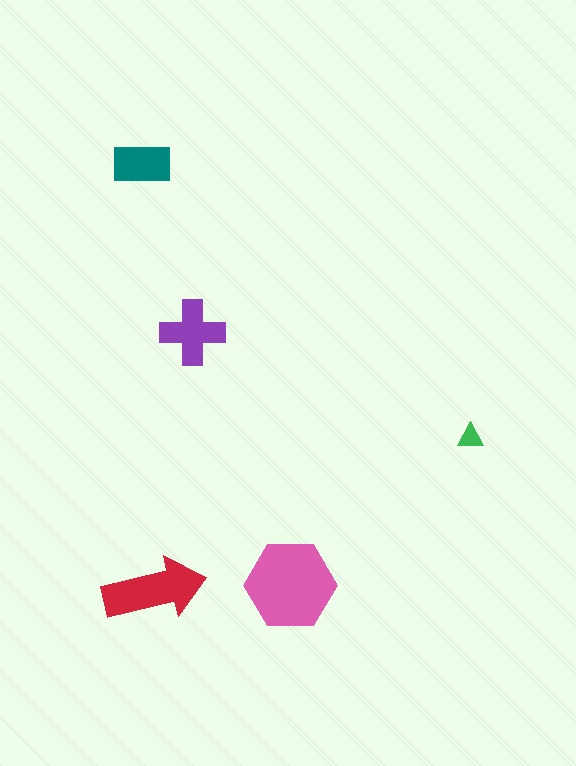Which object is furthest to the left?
The teal rectangle is leftmost.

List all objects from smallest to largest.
The green triangle, the teal rectangle, the purple cross, the red arrow, the pink hexagon.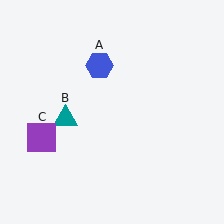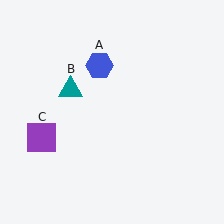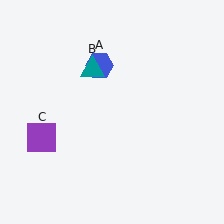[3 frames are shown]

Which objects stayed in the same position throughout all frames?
Blue hexagon (object A) and purple square (object C) remained stationary.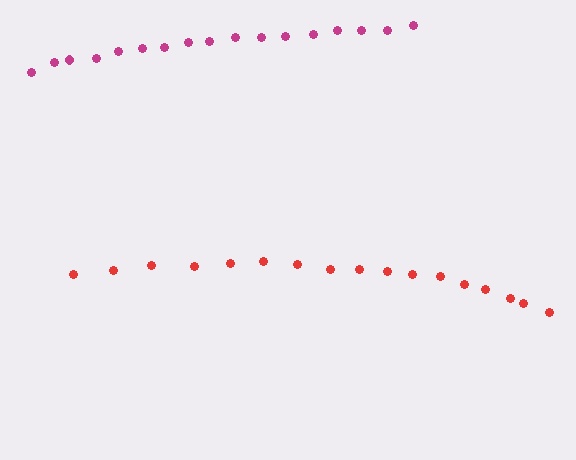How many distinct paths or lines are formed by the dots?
There are 2 distinct paths.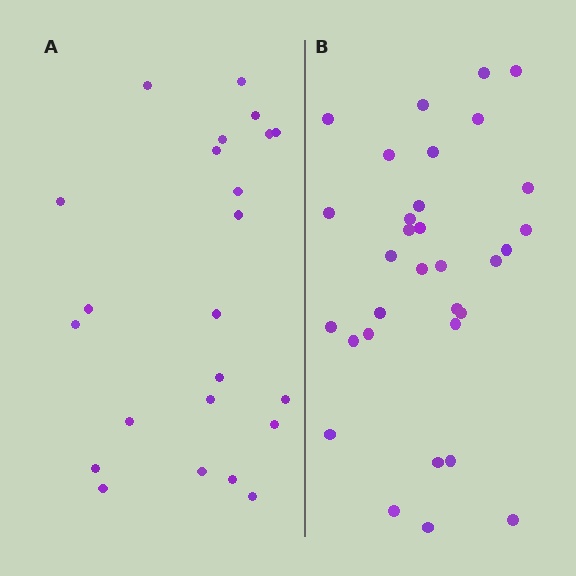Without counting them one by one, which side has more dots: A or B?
Region B (the right region) has more dots.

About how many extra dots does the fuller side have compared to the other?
Region B has roughly 8 or so more dots than region A.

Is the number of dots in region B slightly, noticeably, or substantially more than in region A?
Region B has noticeably more, but not dramatically so. The ratio is roughly 1.4 to 1.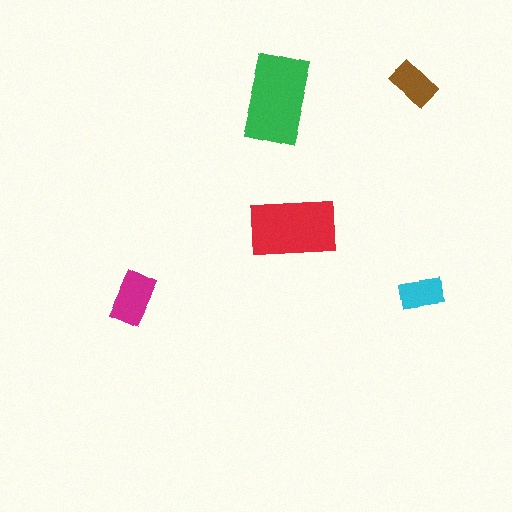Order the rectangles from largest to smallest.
the green one, the red one, the magenta one, the brown one, the cyan one.